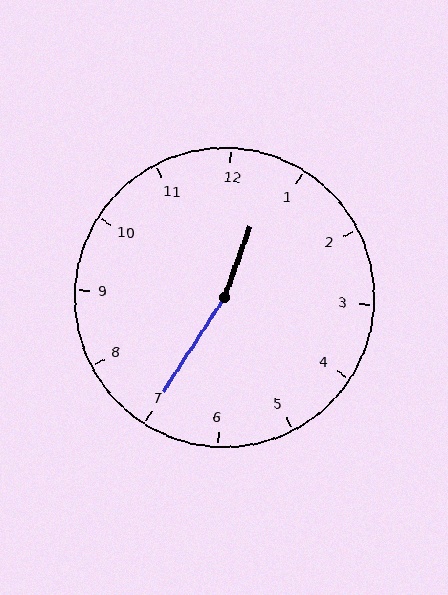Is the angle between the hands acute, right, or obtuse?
It is obtuse.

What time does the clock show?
12:35.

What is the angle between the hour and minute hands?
Approximately 168 degrees.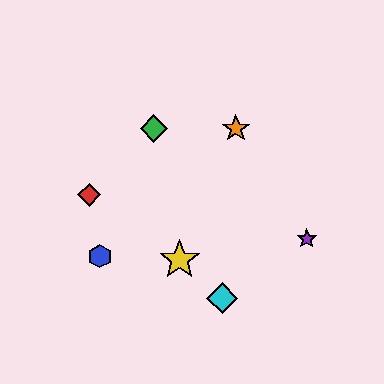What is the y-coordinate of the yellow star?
The yellow star is at y≈260.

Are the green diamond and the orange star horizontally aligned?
Yes, both are at y≈129.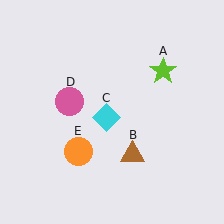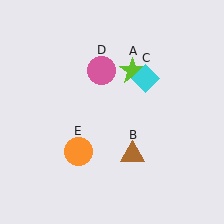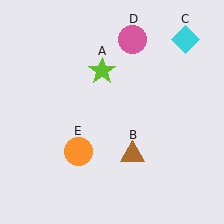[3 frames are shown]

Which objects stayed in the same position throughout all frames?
Brown triangle (object B) and orange circle (object E) remained stationary.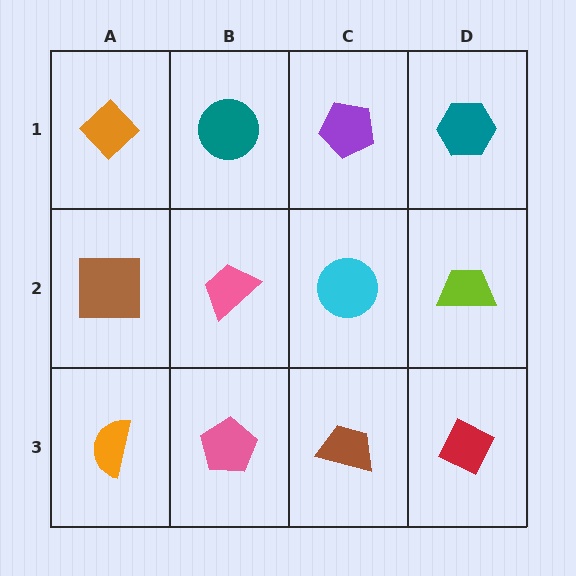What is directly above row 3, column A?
A brown square.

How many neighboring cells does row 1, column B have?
3.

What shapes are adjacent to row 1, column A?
A brown square (row 2, column A), a teal circle (row 1, column B).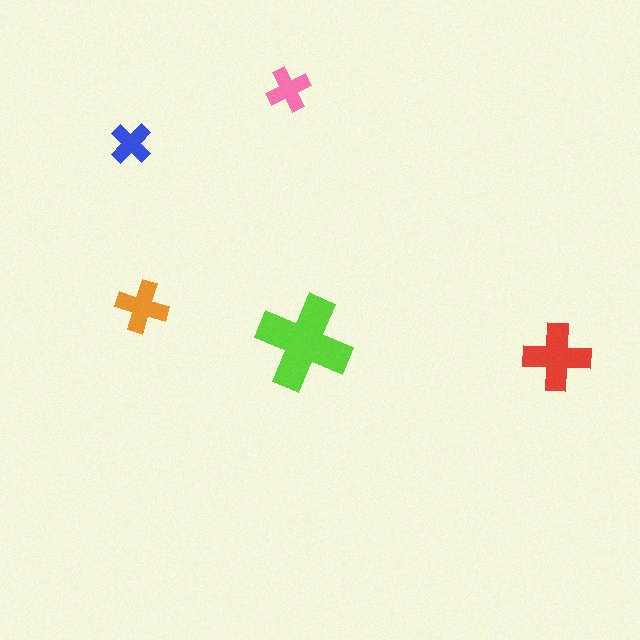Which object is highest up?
The pink cross is topmost.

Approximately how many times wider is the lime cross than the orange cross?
About 2 times wider.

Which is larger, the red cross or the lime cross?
The lime one.